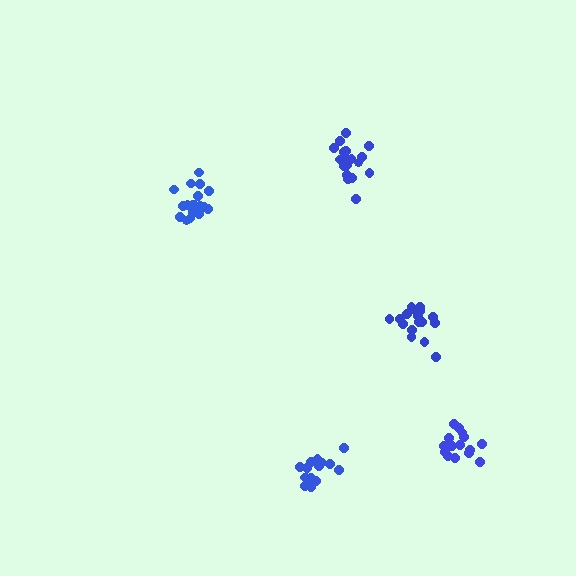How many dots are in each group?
Group 1: 18 dots, Group 2: 21 dots, Group 3: 16 dots, Group 4: 15 dots, Group 5: 20 dots (90 total).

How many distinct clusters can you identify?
There are 5 distinct clusters.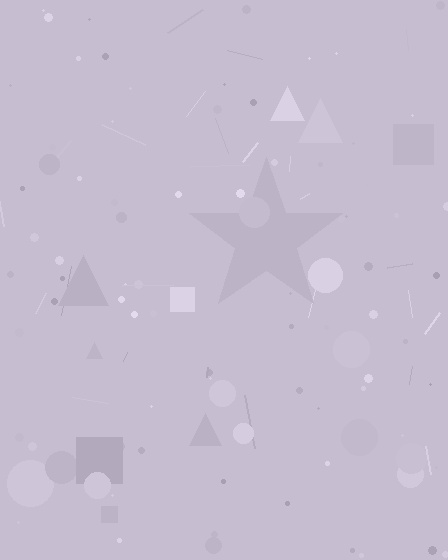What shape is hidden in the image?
A star is hidden in the image.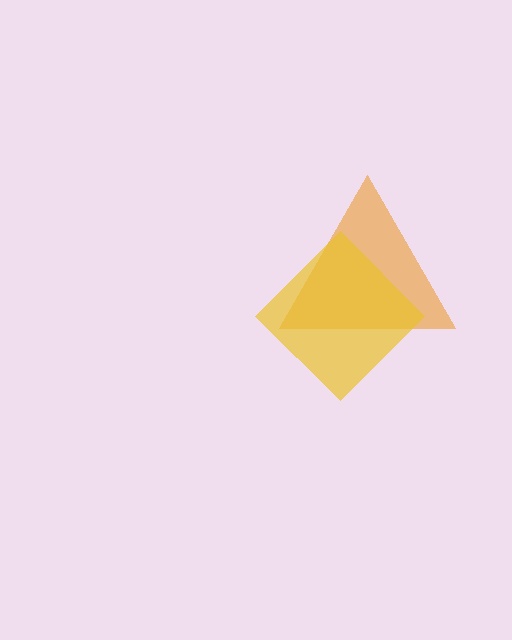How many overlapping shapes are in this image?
There are 2 overlapping shapes in the image.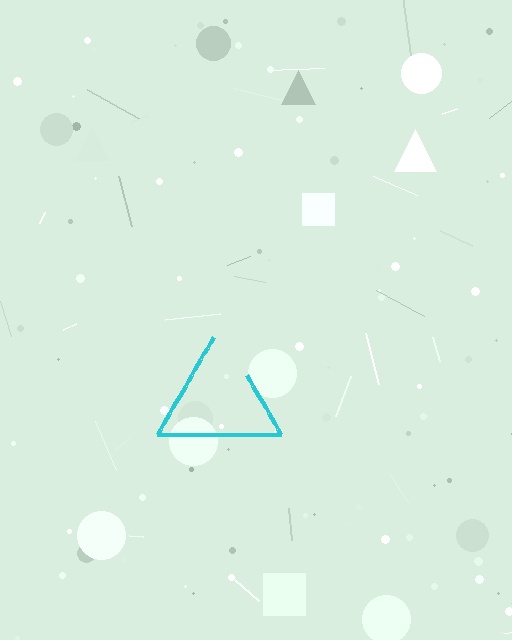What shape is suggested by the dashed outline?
The dashed outline suggests a triangle.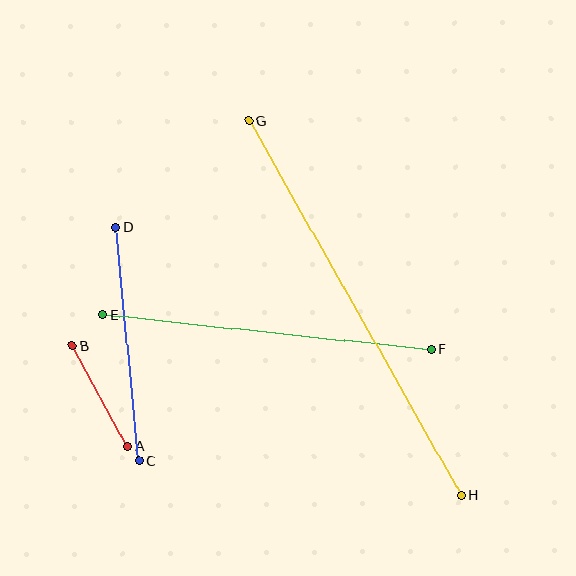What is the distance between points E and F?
The distance is approximately 330 pixels.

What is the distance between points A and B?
The distance is approximately 115 pixels.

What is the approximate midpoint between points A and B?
The midpoint is at approximately (100, 396) pixels.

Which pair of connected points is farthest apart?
Points G and H are farthest apart.